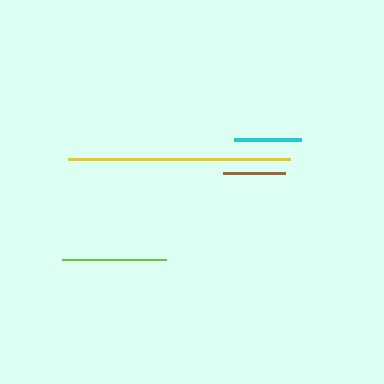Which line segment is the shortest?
The brown line is the shortest at approximately 62 pixels.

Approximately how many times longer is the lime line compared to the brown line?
The lime line is approximately 1.7 times the length of the brown line.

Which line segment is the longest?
The yellow line is the longest at approximately 222 pixels.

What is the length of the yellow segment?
The yellow segment is approximately 222 pixels long.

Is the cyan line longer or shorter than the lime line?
The lime line is longer than the cyan line.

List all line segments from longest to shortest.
From longest to shortest: yellow, lime, cyan, brown.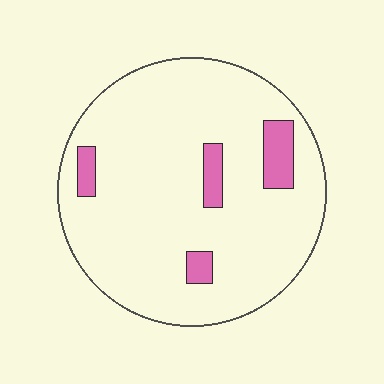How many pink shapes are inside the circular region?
4.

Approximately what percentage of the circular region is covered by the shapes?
Approximately 10%.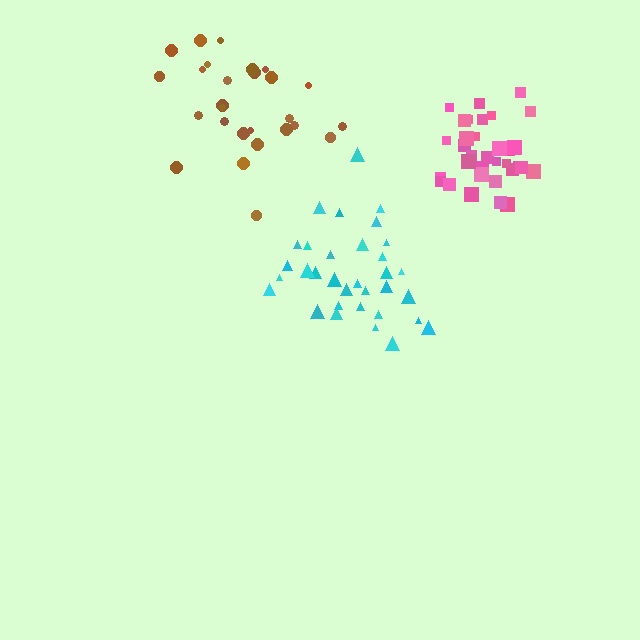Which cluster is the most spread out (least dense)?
Brown.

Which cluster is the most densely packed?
Pink.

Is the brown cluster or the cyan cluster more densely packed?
Cyan.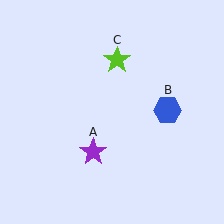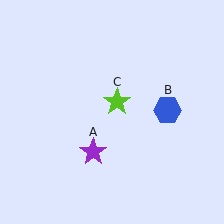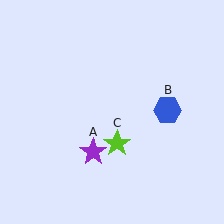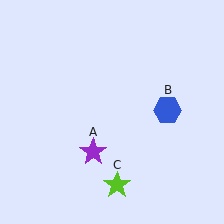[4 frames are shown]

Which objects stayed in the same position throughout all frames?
Purple star (object A) and blue hexagon (object B) remained stationary.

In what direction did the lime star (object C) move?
The lime star (object C) moved down.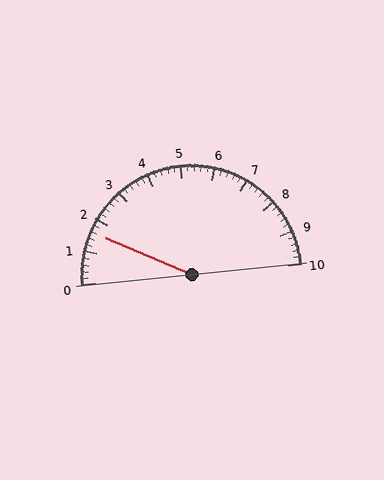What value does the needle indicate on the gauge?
The needle indicates approximately 1.6.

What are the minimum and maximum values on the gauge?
The gauge ranges from 0 to 10.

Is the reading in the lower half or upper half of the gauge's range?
The reading is in the lower half of the range (0 to 10).